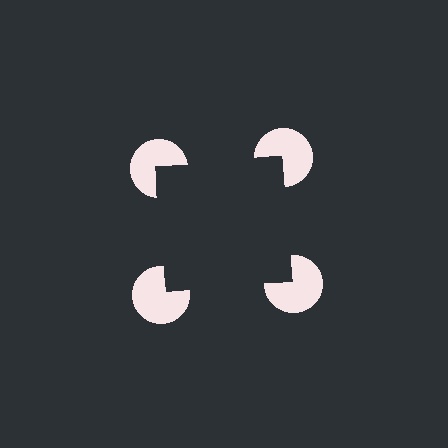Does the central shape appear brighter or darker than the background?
It typically appears slightly darker than the background, even though no actual brightness change is drawn.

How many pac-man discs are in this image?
There are 4 — one at each vertex of the illusory square.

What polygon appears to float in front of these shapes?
An illusory square — its edges are inferred from the aligned wedge cuts in the pac-man discs, not physically drawn.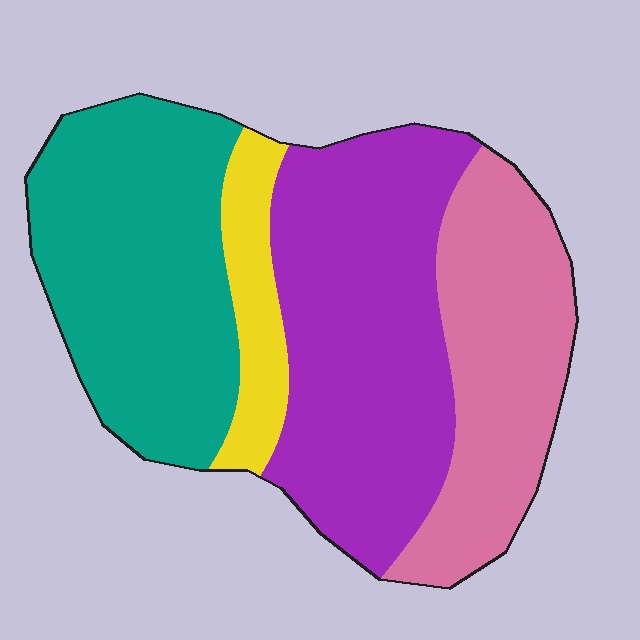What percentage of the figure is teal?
Teal takes up about one third (1/3) of the figure.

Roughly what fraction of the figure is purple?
Purple takes up about three eighths (3/8) of the figure.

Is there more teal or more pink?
Teal.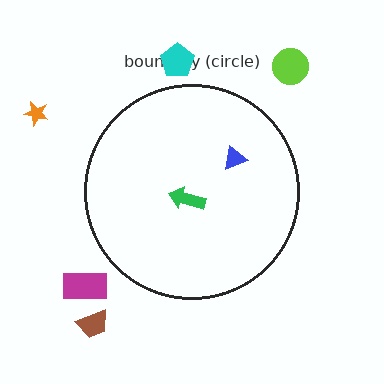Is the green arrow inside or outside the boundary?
Inside.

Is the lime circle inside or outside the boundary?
Outside.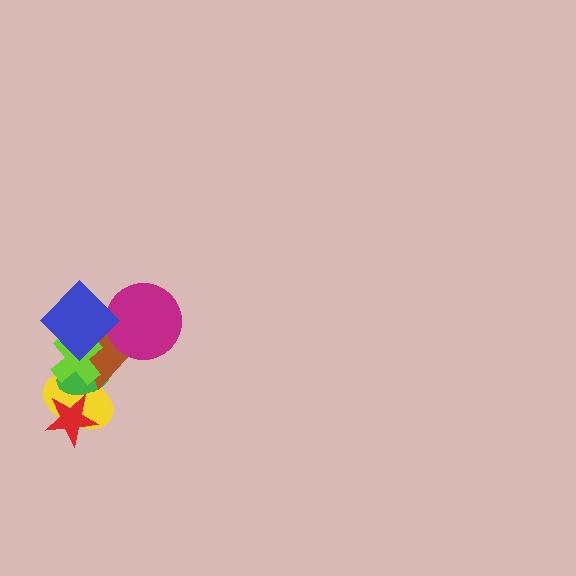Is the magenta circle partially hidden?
Yes, it is partially covered by another shape.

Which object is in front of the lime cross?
The blue diamond is in front of the lime cross.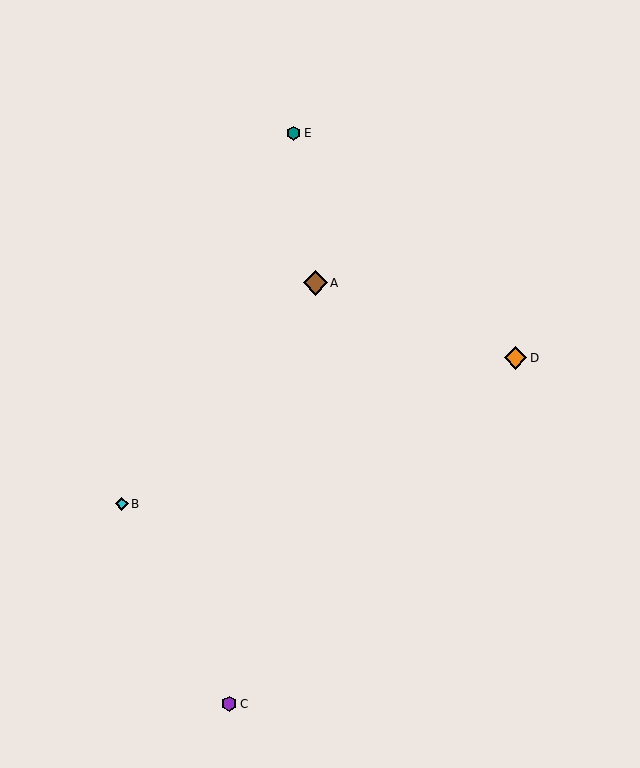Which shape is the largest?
The brown diamond (labeled A) is the largest.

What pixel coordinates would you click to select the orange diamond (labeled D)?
Click at (516, 358) to select the orange diamond D.